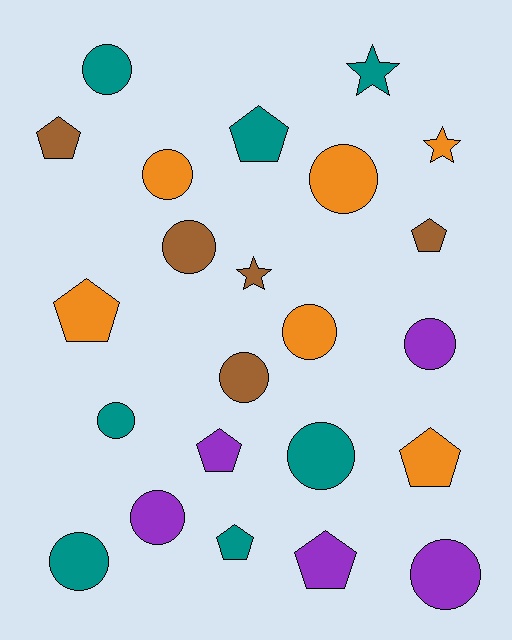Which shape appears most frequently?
Circle, with 12 objects.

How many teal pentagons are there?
There are 2 teal pentagons.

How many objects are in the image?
There are 23 objects.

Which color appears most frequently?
Teal, with 7 objects.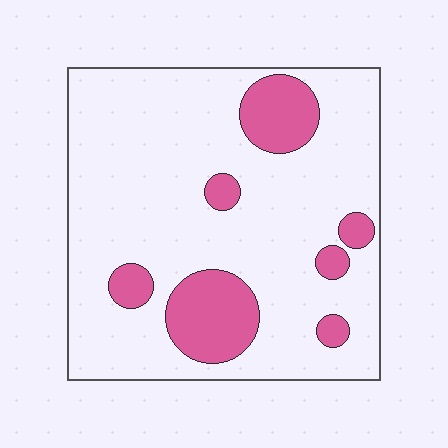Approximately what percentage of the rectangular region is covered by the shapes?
Approximately 20%.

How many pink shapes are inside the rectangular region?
7.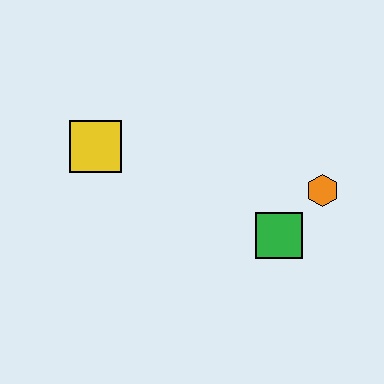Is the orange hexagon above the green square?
Yes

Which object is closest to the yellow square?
The green square is closest to the yellow square.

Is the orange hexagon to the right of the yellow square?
Yes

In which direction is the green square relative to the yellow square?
The green square is to the right of the yellow square.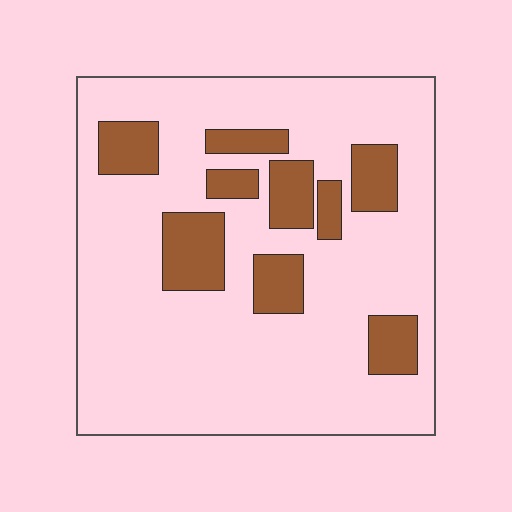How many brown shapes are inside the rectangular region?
9.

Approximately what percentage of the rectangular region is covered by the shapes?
Approximately 20%.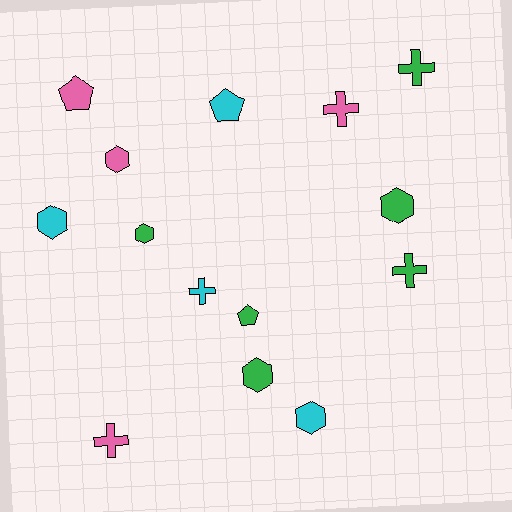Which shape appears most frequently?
Hexagon, with 6 objects.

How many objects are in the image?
There are 14 objects.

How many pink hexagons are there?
There is 1 pink hexagon.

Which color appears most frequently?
Green, with 6 objects.